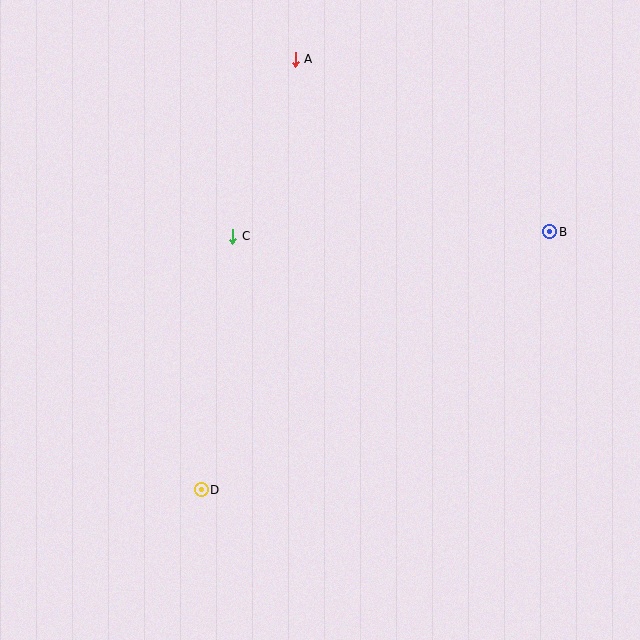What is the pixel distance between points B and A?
The distance between B and A is 308 pixels.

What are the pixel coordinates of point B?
Point B is at (550, 232).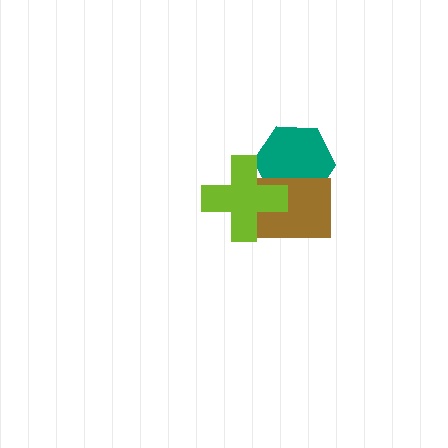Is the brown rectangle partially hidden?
Yes, it is partially covered by another shape.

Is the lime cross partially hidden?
No, no other shape covers it.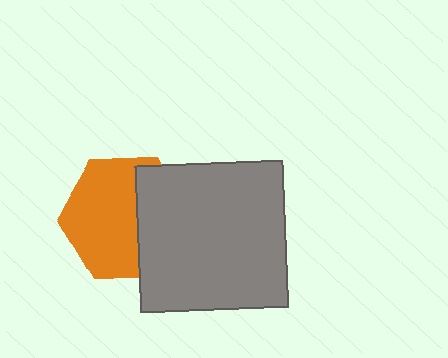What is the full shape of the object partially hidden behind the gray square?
The partially hidden object is an orange hexagon.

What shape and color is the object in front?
The object in front is a gray square.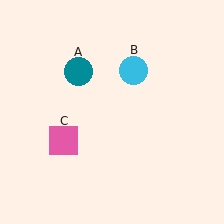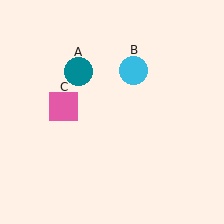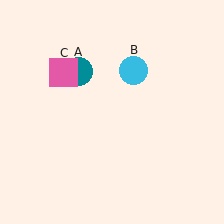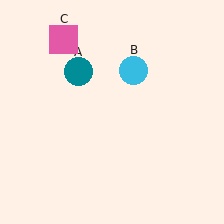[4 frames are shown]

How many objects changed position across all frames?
1 object changed position: pink square (object C).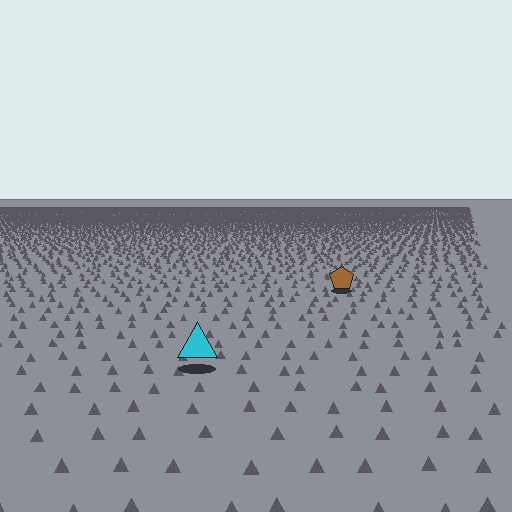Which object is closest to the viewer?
The cyan triangle is closest. The texture marks near it are larger and more spread out.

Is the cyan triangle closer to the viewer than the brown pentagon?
Yes. The cyan triangle is closer — you can tell from the texture gradient: the ground texture is coarser near it.